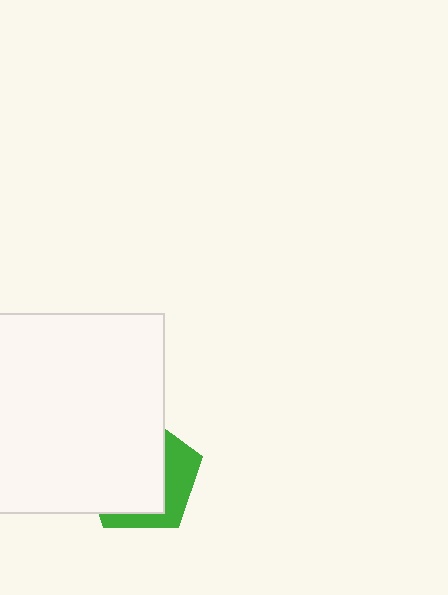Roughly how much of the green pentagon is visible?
A small part of it is visible (roughly 33%).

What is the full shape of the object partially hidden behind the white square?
The partially hidden object is a green pentagon.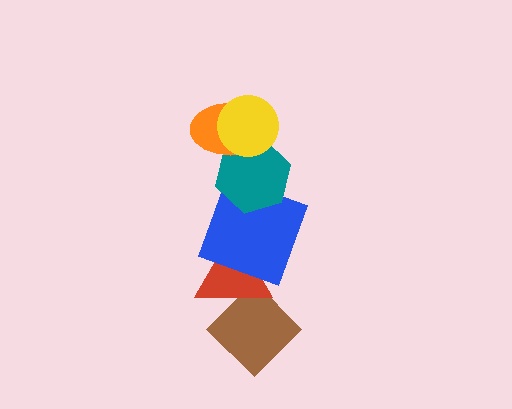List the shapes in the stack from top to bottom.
From top to bottom: the yellow circle, the orange ellipse, the teal hexagon, the blue square, the red triangle, the brown diamond.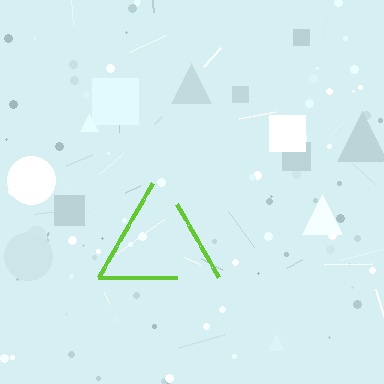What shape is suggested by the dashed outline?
The dashed outline suggests a triangle.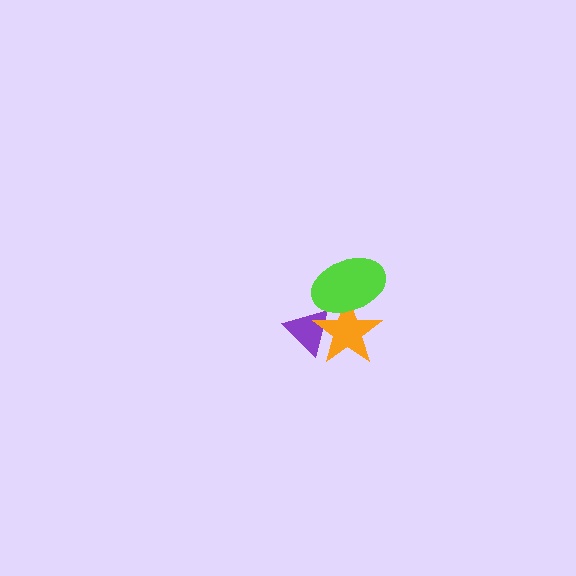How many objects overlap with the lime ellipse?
1 object overlaps with the lime ellipse.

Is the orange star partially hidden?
Yes, it is partially covered by another shape.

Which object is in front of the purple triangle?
The orange star is in front of the purple triangle.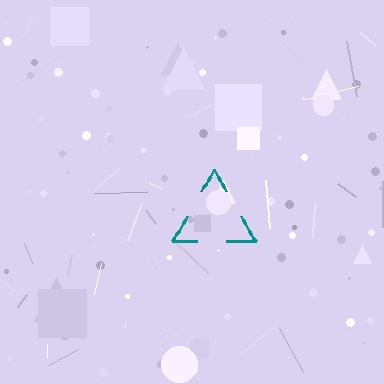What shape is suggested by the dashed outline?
The dashed outline suggests a triangle.